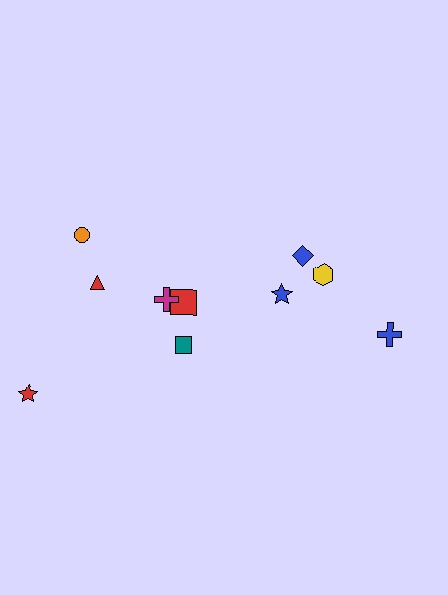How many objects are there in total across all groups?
There are 10 objects.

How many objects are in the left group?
There are 6 objects.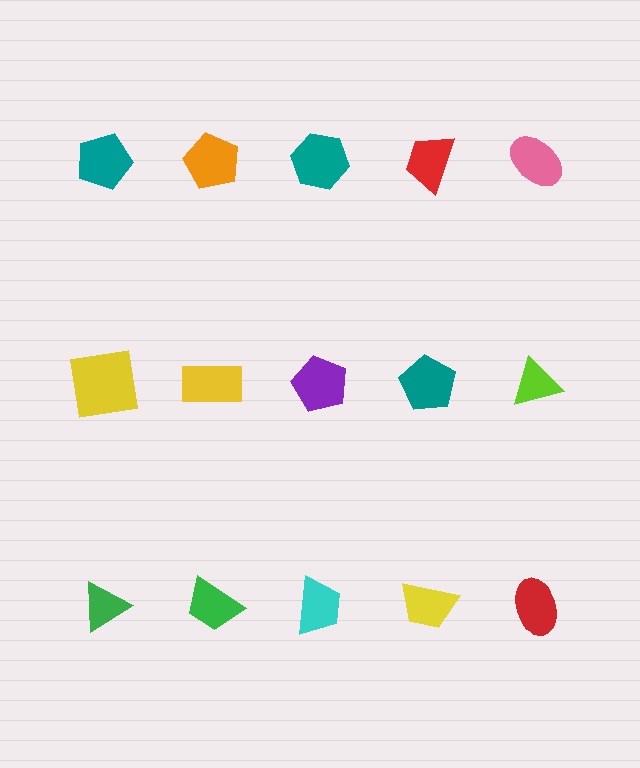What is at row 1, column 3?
A teal hexagon.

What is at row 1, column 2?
An orange pentagon.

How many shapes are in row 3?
5 shapes.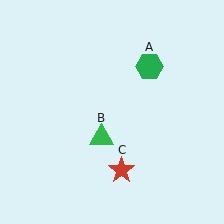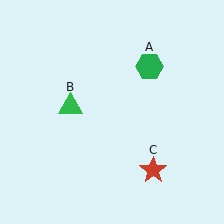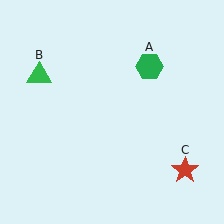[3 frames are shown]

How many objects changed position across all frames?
2 objects changed position: green triangle (object B), red star (object C).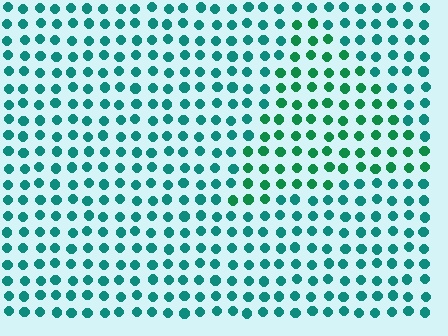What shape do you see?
I see a triangle.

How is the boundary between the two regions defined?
The boundary is defined purely by a slight shift in hue (about 26 degrees). Spacing, size, and orientation are identical on both sides.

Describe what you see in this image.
The image is filled with small teal elements in a uniform arrangement. A triangle-shaped region is visible where the elements are tinted to a slightly different hue, forming a subtle color boundary.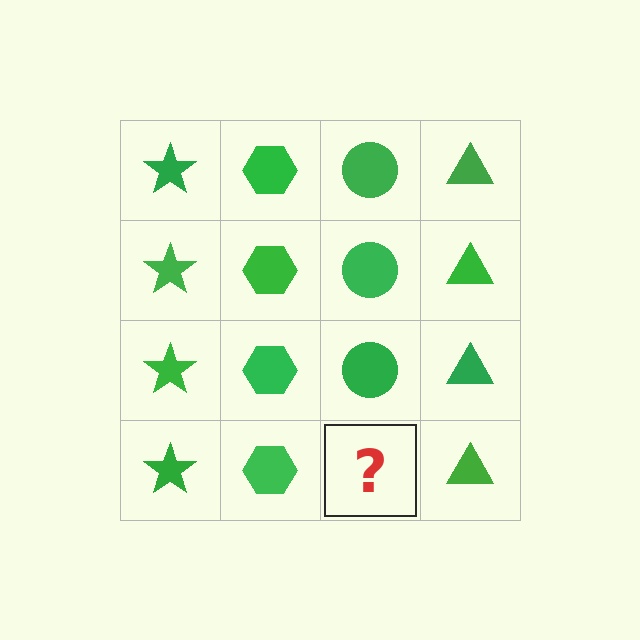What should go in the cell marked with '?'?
The missing cell should contain a green circle.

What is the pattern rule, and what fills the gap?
The rule is that each column has a consistent shape. The gap should be filled with a green circle.